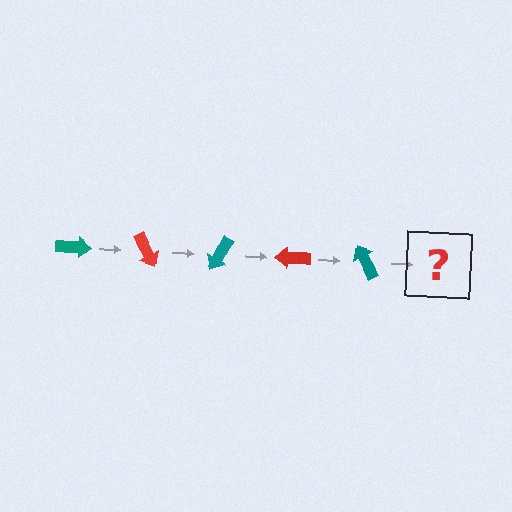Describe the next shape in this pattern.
It should be a red arrow, rotated 300 degrees from the start.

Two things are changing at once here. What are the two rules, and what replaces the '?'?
The two rules are that it rotates 60 degrees each step and the color cycles through teal and red. The '?' should be a red arrow, rotated 300 degrees from the start.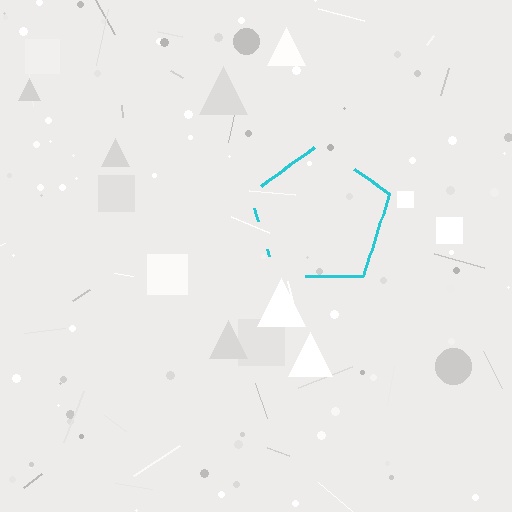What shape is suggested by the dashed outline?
The dashed outline suggests a pentagon.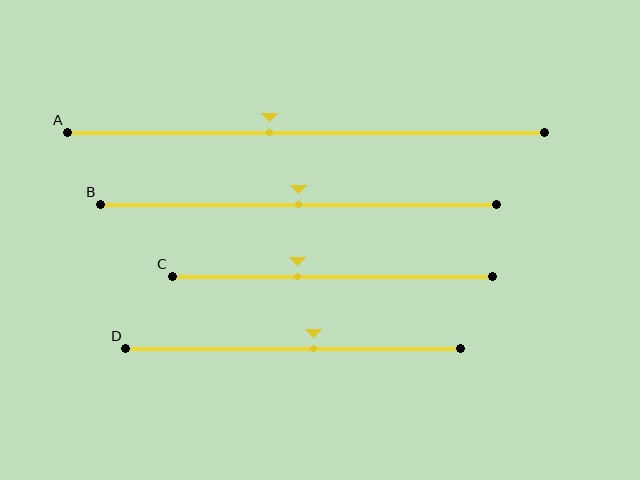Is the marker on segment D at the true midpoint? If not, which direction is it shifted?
No, the marker on segment D is shifted to the right by about 6% of the segment length.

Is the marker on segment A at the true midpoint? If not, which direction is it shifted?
No, the marker on segment A is shifted to the left by about 8% of the segment length.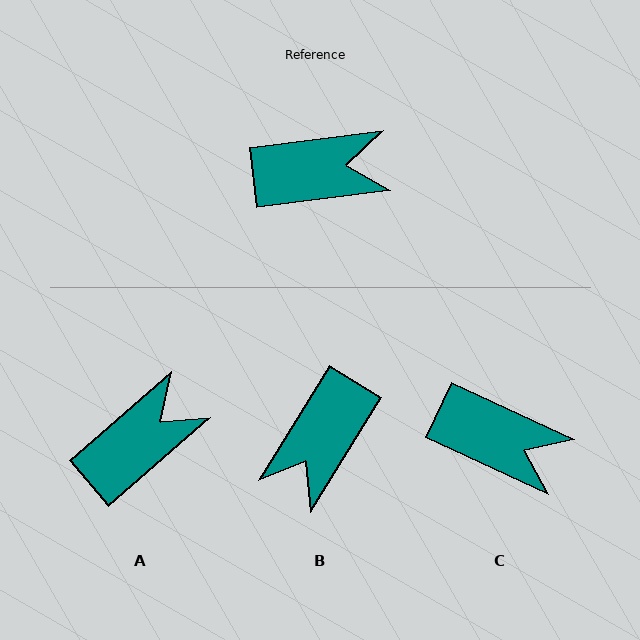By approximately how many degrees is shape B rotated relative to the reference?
Approximately 129 degrees clockwise.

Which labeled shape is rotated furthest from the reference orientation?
B, about 129 degrees away.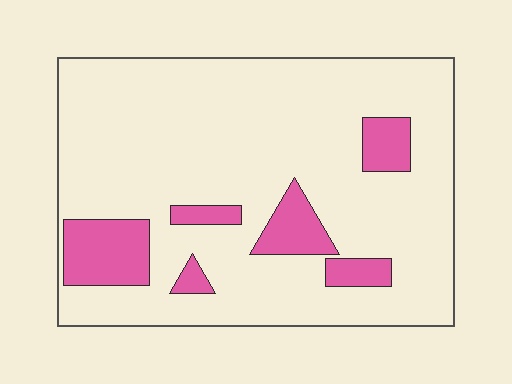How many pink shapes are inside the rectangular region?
6.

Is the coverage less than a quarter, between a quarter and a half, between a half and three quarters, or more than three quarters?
Less than a quarter.